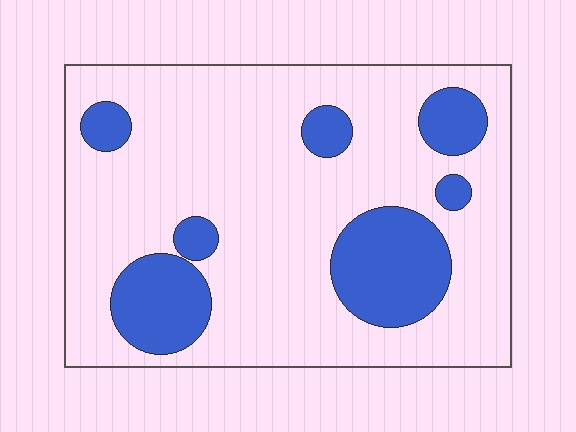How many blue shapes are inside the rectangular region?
7.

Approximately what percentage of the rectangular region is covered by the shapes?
Approximately 20%.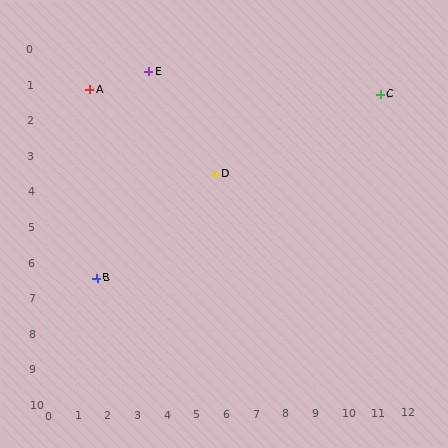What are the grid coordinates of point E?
Point E is at approximately (3.5, 0.7).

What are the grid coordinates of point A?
Point A is at approximately (1.5, 1.2).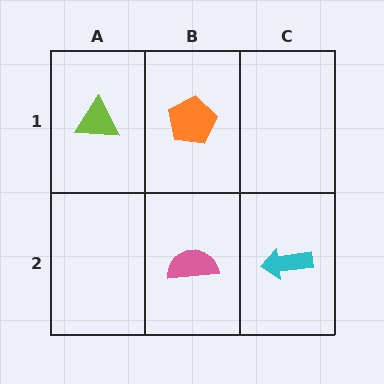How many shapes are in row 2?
2 shapes.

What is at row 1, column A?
A lime triangle.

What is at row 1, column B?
An orange pentagon.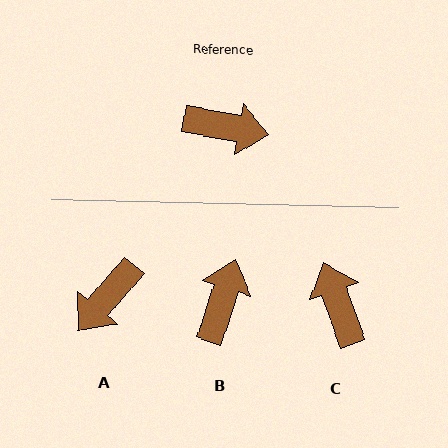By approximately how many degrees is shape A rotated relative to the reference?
Approximately 120 degrees clockwise.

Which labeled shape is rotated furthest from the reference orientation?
C, about 120 degrees away.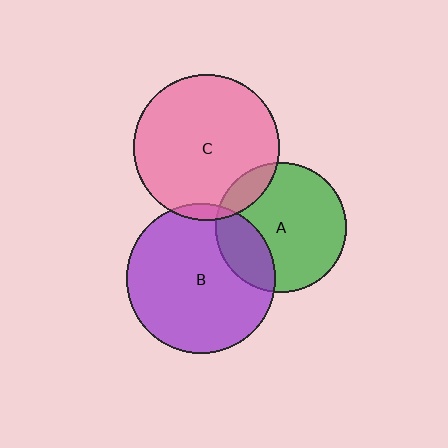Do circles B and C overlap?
Yes.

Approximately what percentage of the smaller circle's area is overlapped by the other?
Approximately 5%.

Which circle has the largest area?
Circle B (purple).